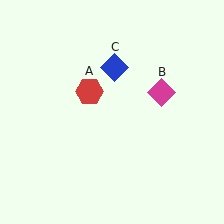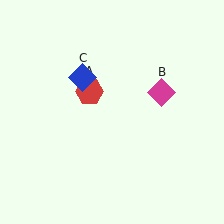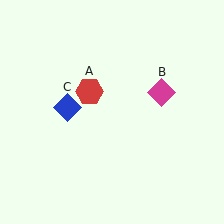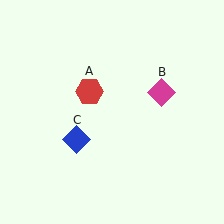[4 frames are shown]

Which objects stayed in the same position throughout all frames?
Red hexagon (object A) and magenta diamond (object B) remained stationary.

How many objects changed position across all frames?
1 object changed position: blue diamond (object C).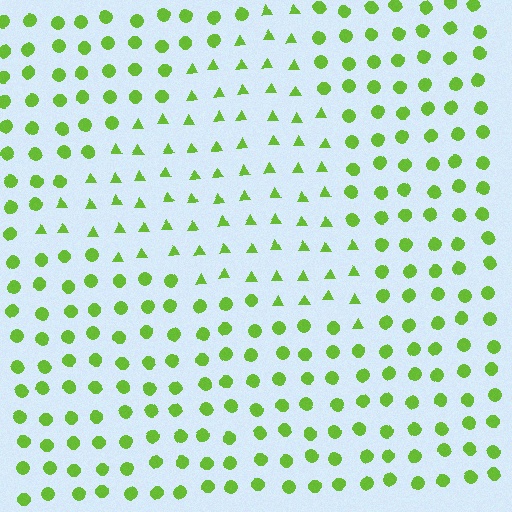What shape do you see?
I see a triangle.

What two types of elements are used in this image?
The image uses triangles inside the triangle region and circles outside it.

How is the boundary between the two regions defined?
The boundary is defined by a change in element shape: triangles inside vs. circles outside. All elements share the same color and spacing.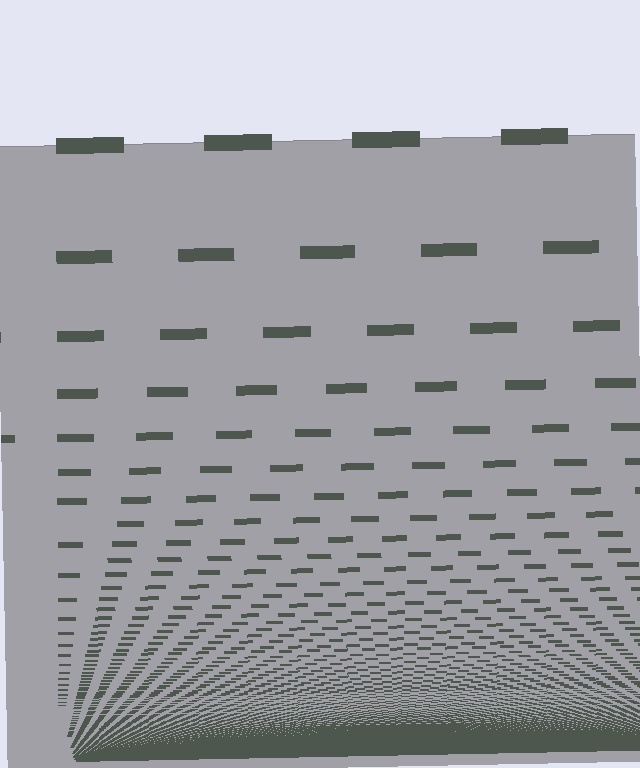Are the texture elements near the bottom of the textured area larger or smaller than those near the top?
Smaller. The gradient is inverted — elements near the bottom are smaller and denser.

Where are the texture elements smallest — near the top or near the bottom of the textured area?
Near the bottom.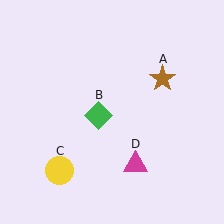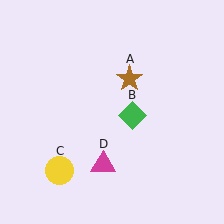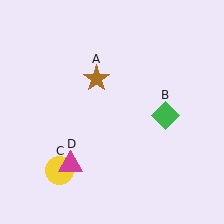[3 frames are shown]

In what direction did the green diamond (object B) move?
The green diamond (object B) moved right.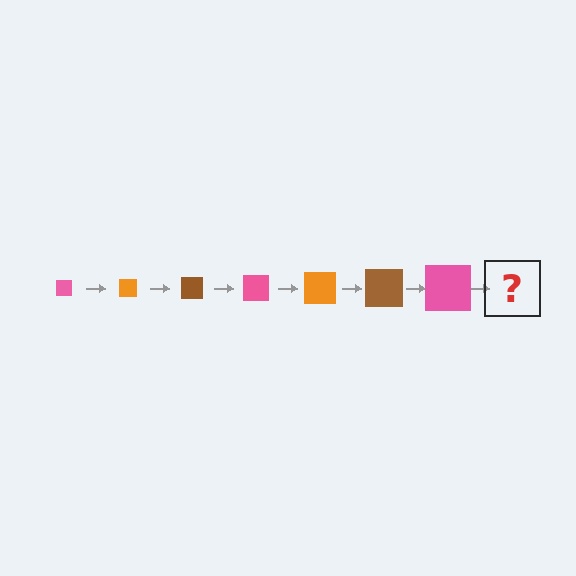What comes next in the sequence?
The next element should be an orange square, larger than the previous one.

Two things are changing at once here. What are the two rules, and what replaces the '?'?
The two rules are that the square grows larger each step and the color cycles through pink, orange, and brown. The '?' should be an orange square, larger than the previous one.